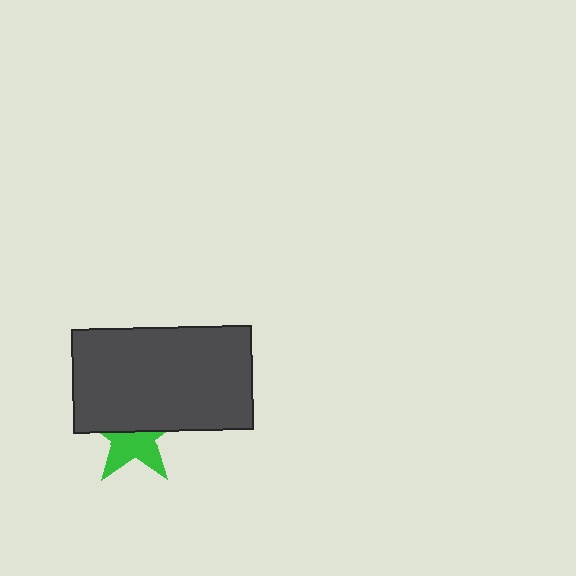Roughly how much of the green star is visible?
About half of it is visible (roughly 49%).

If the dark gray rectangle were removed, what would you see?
You would see the complete green star.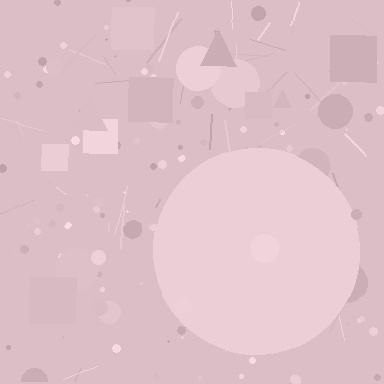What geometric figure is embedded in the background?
A circle is embedded in the background.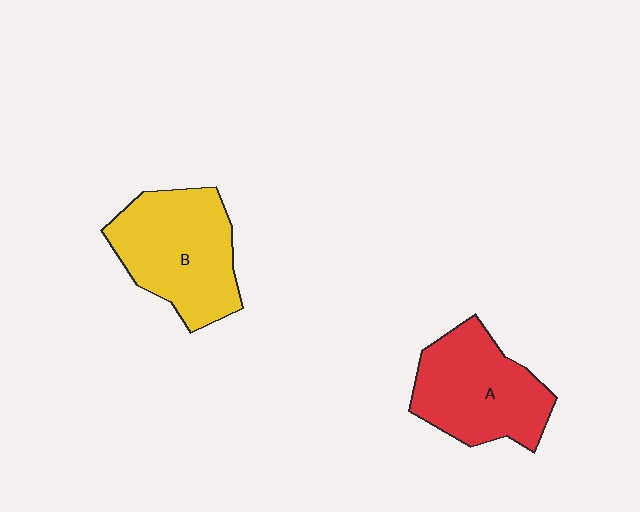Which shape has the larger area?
Shape B (yellow).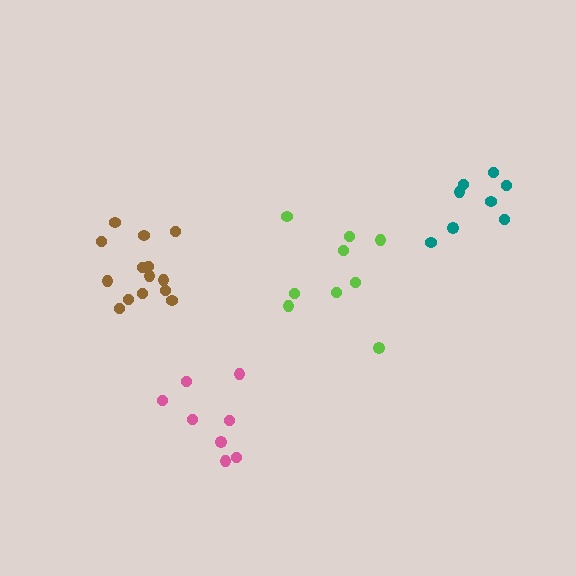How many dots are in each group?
Group 1: 9 dots, Group 2: 8 dots, Group 3: 14 dots, Group 4: 8 dots (39 total).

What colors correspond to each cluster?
The clusters are colored: lime, teal, brown, pink.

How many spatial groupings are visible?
There are 4 spatial groupings.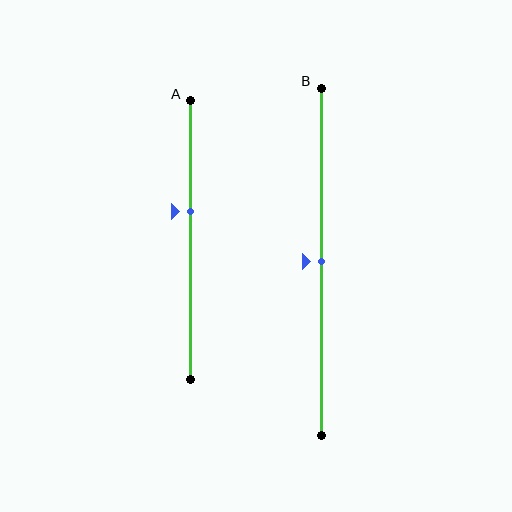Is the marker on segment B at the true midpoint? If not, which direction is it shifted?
Yes, the marker on segment B is at the true midpoint.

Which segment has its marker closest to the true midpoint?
Segment B has its marker closest to the true midpoint.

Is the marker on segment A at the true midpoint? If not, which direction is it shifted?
No, the marker on segment A is shifted upward by about 10% of the segment length.